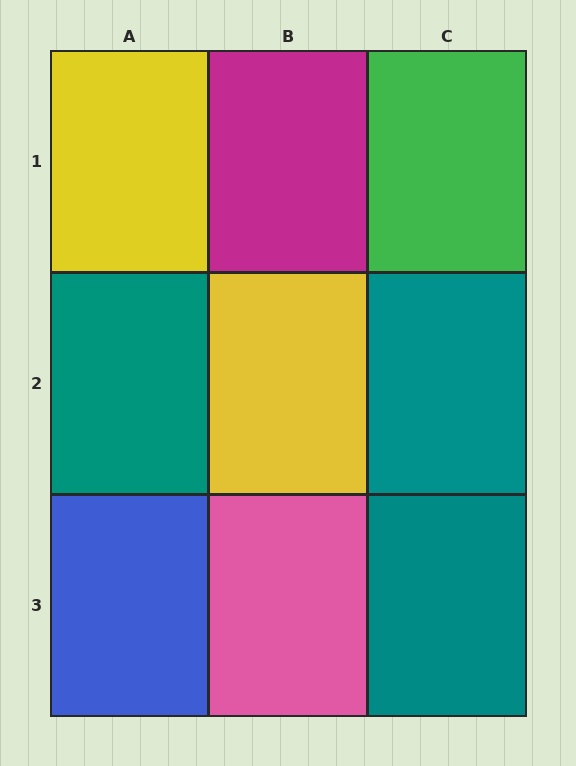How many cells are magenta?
1 cell is magenta.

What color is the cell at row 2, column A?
Teal.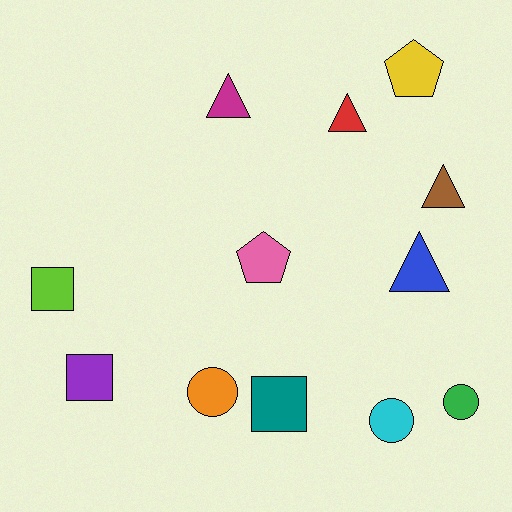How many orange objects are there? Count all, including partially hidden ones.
There is 1 orange object.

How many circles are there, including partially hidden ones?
There are 3 circles.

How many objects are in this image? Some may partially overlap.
There are 12 objects.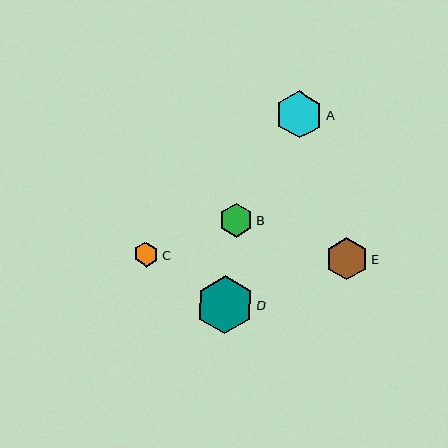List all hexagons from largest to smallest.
From largest to smallest: D, A, E, B, C.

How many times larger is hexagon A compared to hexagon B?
Hexagon A is approximately 1.4 times the size of hexagon B.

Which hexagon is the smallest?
Hexagon C is the smallest with a size of approximately 25 pixels.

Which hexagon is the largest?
Hexagon D is the largest with a size of approximately 58 pixels.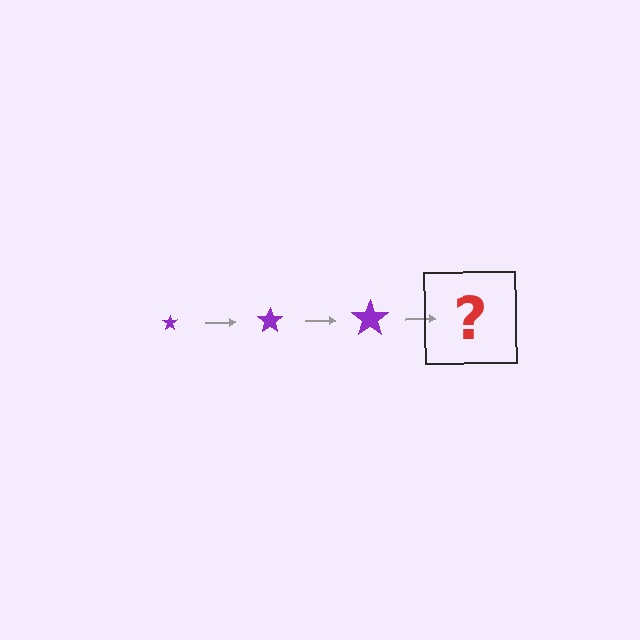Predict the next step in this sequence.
The next step is a purple star, larger than the previous one.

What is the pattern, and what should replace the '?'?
The pattern is that the star gets progressively larger each step. The '?' should be a purple star, larger than the previous one.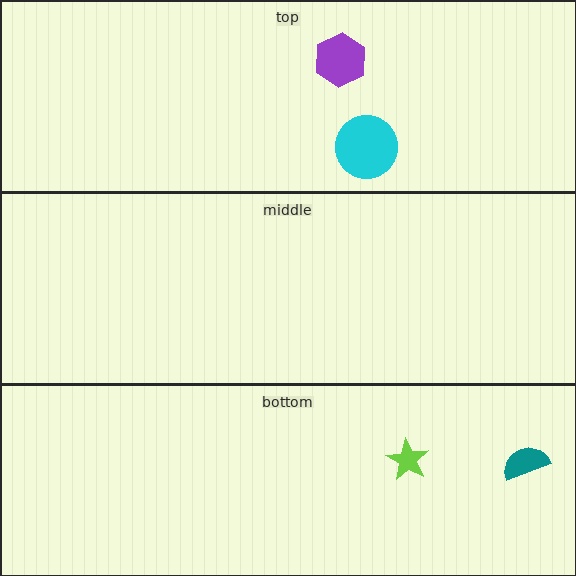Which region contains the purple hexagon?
The top region.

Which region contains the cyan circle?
The top region.